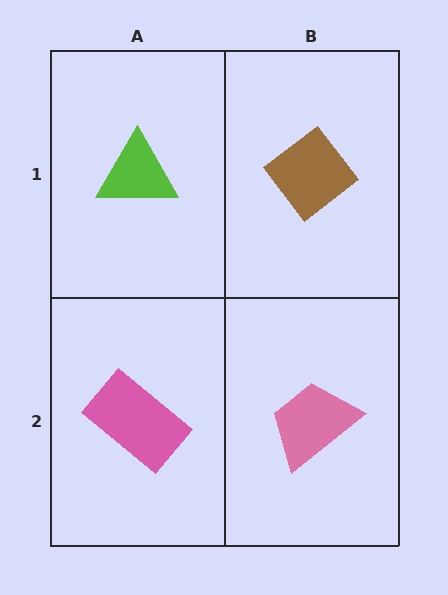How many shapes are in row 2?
2 shapes.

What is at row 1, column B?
A brown diamond.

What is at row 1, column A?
A lime triangle.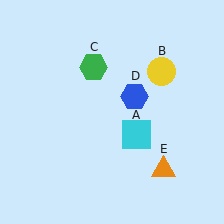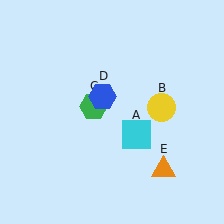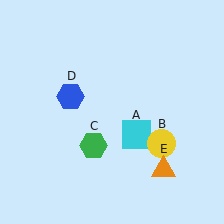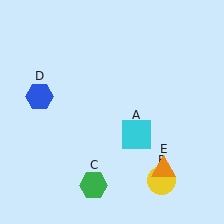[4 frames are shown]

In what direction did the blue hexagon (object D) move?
The blue hexagon (object D) moved left.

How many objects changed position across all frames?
3 objects changed position: yellow circle (object B), green hexagon (object C), blue hexagon (object D).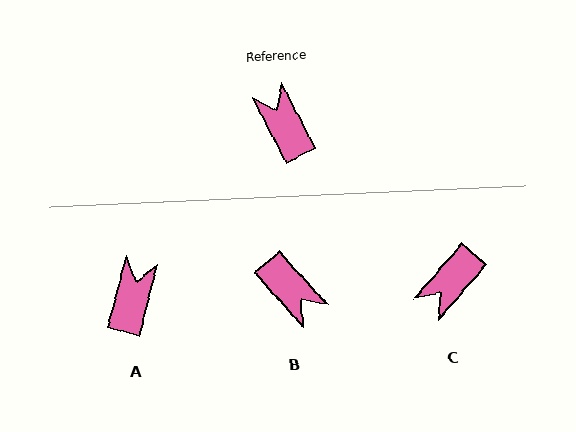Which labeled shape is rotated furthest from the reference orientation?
B, about 166 degrees away.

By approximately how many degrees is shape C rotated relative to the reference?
Approximately 111 degrees counter-clockwise.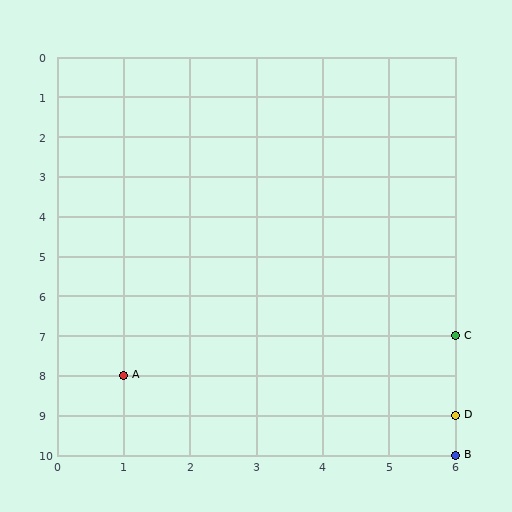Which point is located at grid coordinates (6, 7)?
Point C is at (6, 7).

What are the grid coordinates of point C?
Point C is at grid coordinates (6, 7).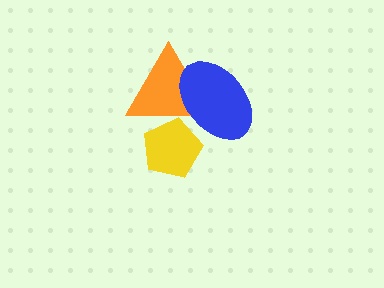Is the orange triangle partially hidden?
Yes, it is partially covered by another shape.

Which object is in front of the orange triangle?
The blue ellipse is in front of the orange triangle.